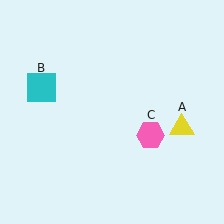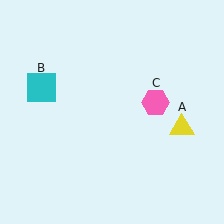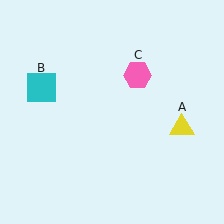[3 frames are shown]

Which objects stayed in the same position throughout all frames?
Yellow triangle (object A) and cyan square (object B) remained stationary.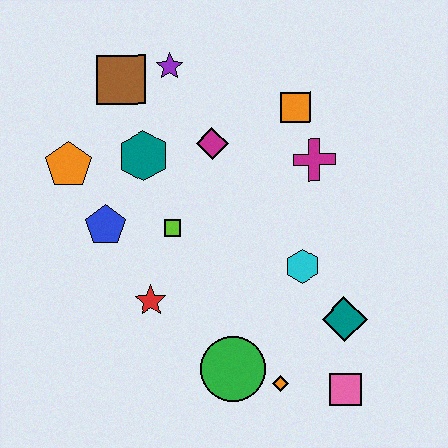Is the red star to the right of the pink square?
No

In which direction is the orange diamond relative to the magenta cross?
The orange diamond is below the magenta cross.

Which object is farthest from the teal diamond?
The brown square is farthest from the teal diamond.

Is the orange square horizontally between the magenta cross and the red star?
Yes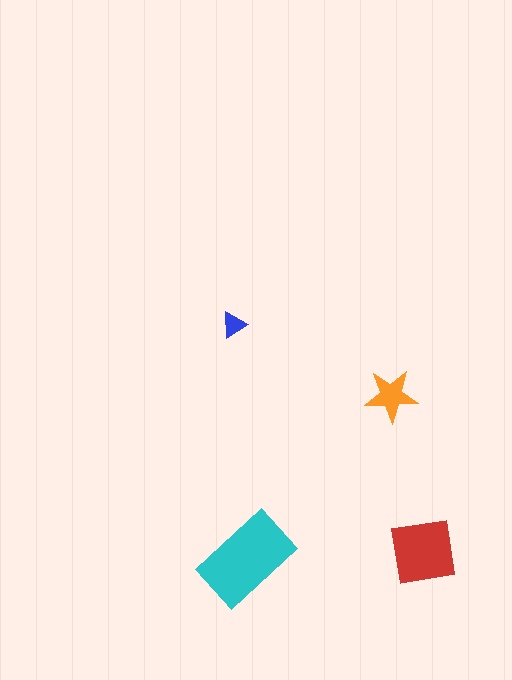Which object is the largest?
The cyan rectangle.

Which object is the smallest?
The blue triangle.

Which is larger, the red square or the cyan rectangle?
The cyan rectangle.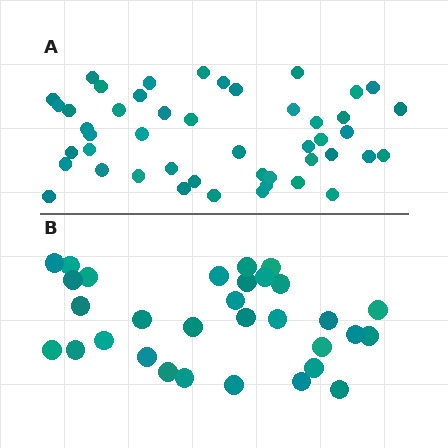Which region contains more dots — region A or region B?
Region A (the top region) has more dots.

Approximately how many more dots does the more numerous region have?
Region A has approximately 15 more dots than region B.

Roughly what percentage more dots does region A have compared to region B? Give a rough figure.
About 50% more.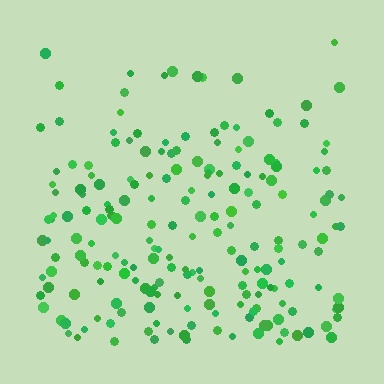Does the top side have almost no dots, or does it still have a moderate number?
Still a moderate number, just noticeably fewer than the bottom.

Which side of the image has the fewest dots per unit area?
The top.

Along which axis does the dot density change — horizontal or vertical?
Vertical.